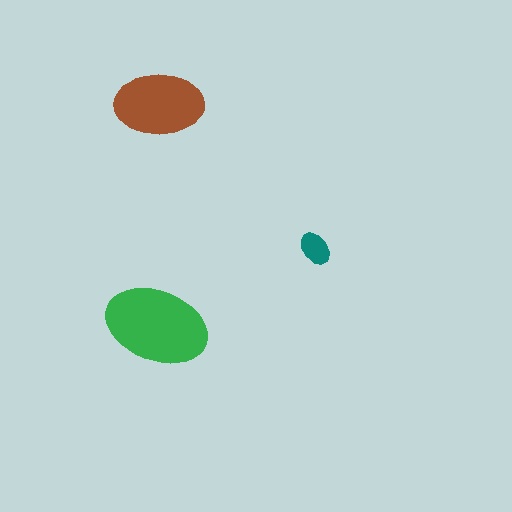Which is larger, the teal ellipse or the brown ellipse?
The brown one.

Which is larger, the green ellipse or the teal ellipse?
The green one.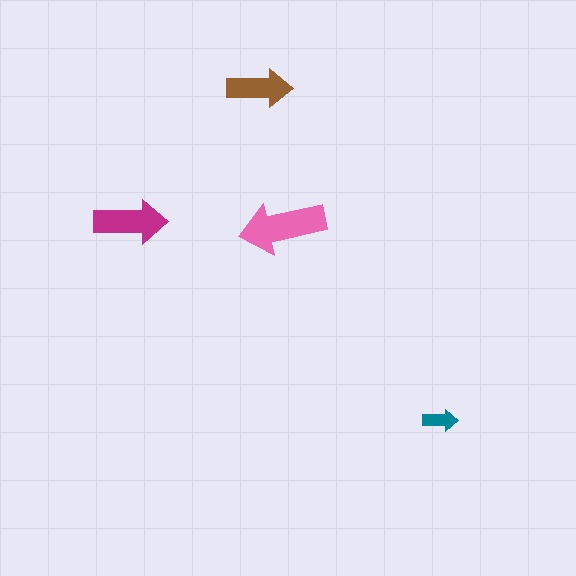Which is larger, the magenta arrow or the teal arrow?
The magenta one.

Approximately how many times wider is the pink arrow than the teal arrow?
About 2.5 times wider.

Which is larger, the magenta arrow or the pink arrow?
The pink one.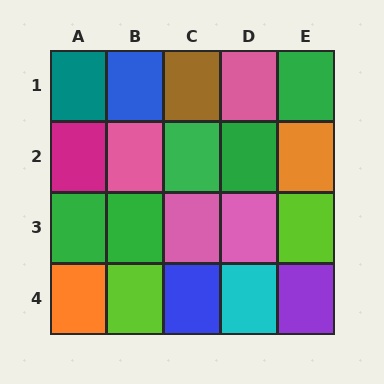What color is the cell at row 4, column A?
Orange.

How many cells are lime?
2 cells are lime.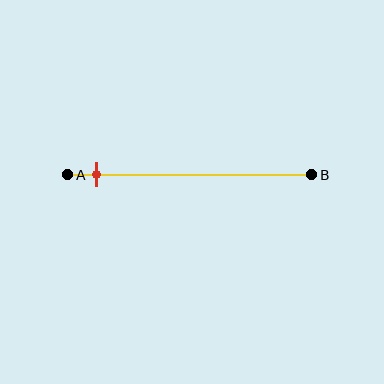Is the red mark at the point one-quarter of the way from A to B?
No, the mark is at about 10% from A, not at the 25% one-quarter point.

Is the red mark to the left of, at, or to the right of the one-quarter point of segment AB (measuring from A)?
The red mark is to the left of the one-quarter point of segment AB.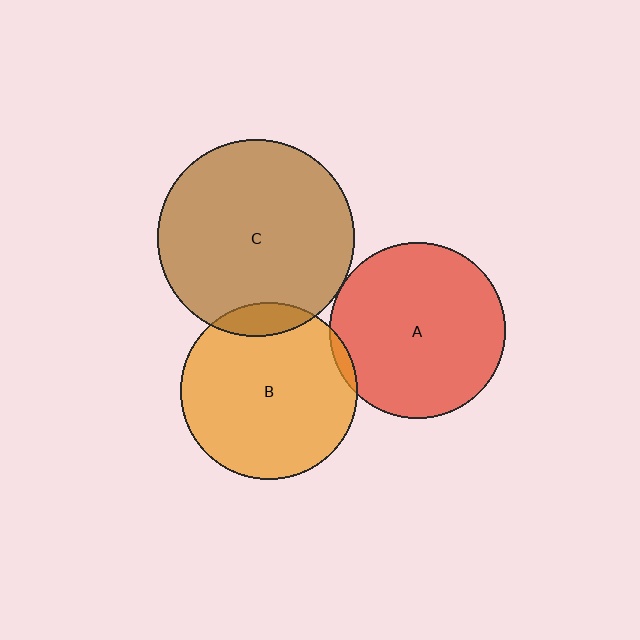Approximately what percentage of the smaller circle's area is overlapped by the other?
Approximately 10%.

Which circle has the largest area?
Circle C (brown).